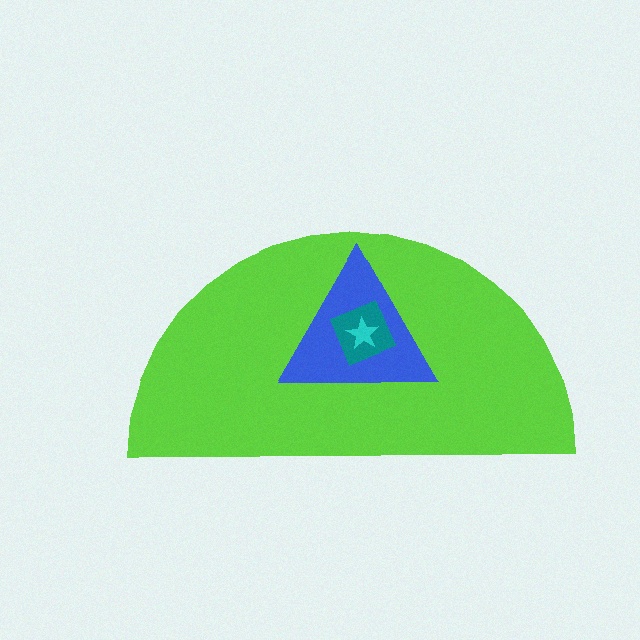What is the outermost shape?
The lime semicircle.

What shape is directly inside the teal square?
The cyan star.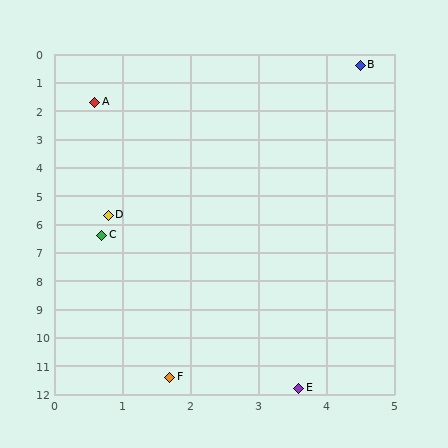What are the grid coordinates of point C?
Point C is at approximately (0.7, 6.4).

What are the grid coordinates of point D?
Point D is at approximately (0.8, 5.7).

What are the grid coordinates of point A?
Point A is at approximately (0.6, 1.7).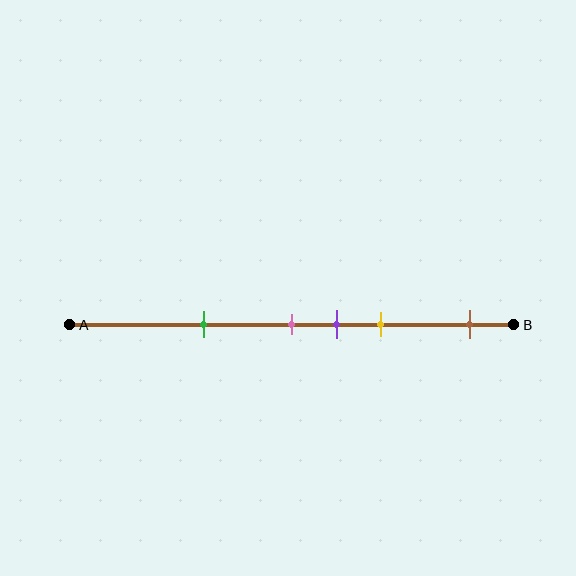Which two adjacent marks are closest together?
The pink and purple marks are the closest adjacent pair.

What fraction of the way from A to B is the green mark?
The green mark is approximately 30% (0.3) of the way from A to B.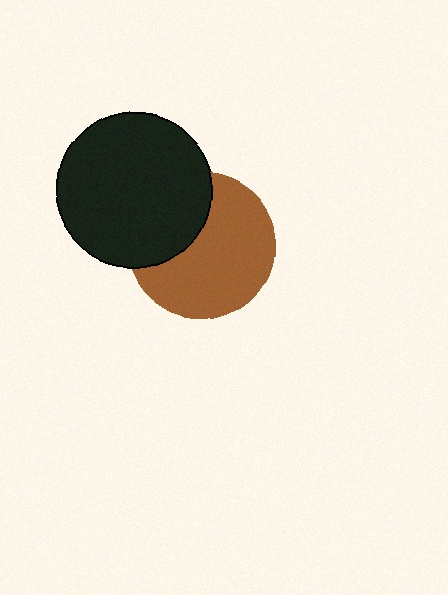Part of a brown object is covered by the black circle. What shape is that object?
It is a circle.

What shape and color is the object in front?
The object in front is a black circle.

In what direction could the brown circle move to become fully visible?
The brown circle could move right. That would shift it out from behind the black circle entirely.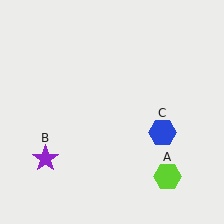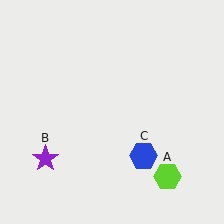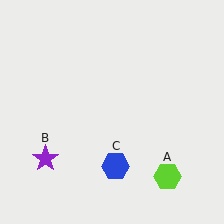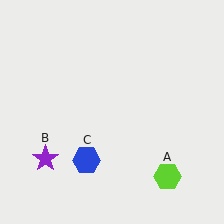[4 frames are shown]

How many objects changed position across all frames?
1 object changed position: blue hexagon (object C).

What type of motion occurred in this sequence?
The blue hexagon (object C) rotated clockwise around the center of the scene.